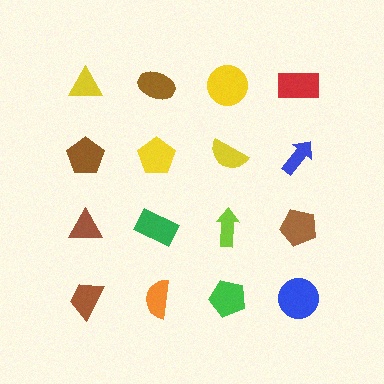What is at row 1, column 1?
A yellow triangle.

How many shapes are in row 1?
4 shapes.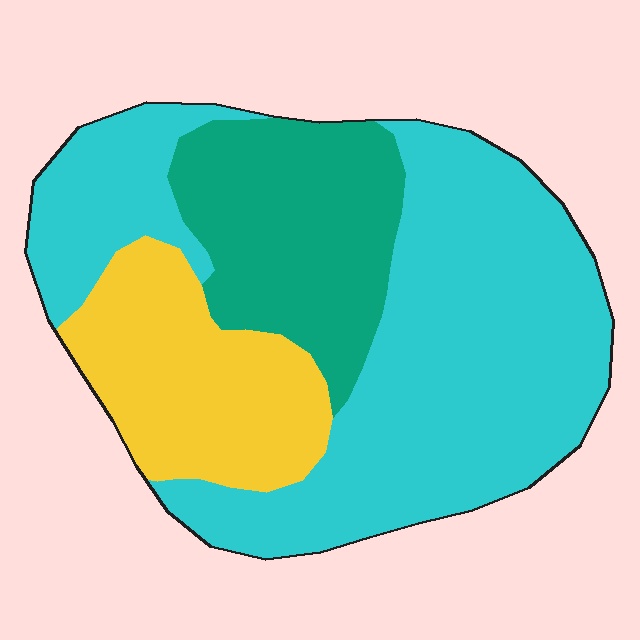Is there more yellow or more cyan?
Cyan.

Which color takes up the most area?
Cyan, at roughly 55%.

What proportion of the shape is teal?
Teal takes up between a sixth and a third of the shape.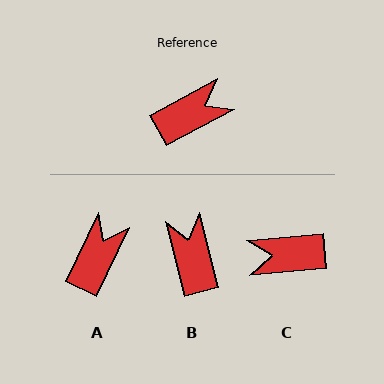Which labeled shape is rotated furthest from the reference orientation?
C, about 157 degrees away.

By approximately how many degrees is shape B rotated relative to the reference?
Approximately 76 degrees counter-clockwise.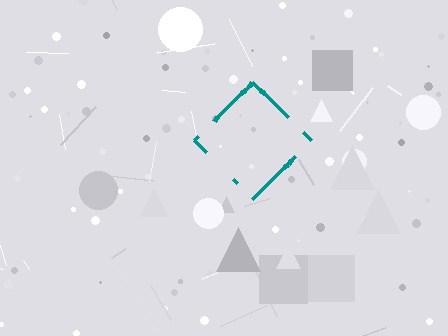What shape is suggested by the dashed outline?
The dashed outline suggests a diamond.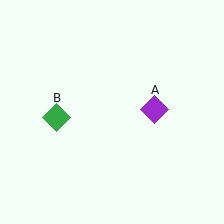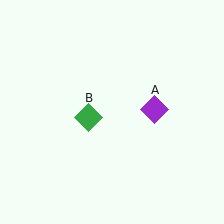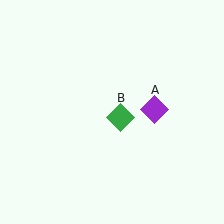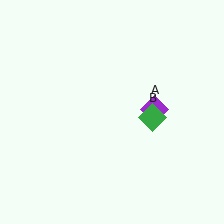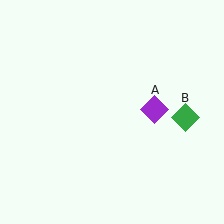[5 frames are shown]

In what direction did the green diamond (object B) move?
The green diamond (object B) moved right.